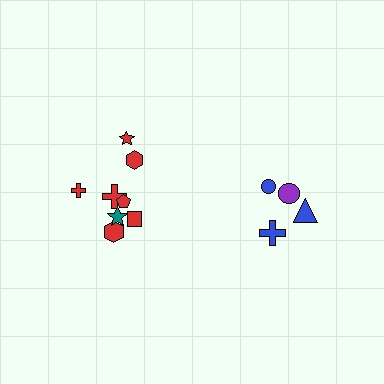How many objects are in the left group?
There are 8 objects.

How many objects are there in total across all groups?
There are 12 objects.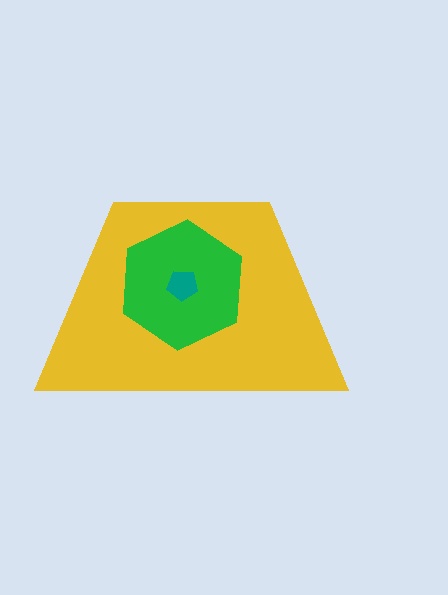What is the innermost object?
The teal pentagon.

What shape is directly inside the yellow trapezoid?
The green hexagon.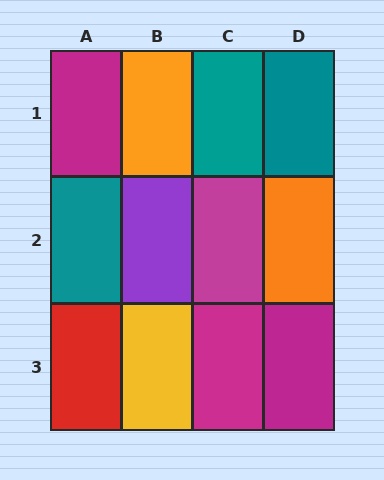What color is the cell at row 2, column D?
Orange.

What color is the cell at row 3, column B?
Yellow.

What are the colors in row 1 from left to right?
Magenta, orange, teal, teal.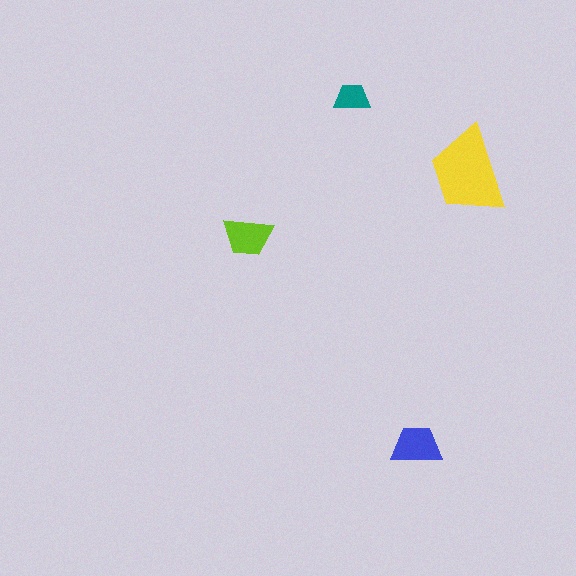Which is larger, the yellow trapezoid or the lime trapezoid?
The yellow one.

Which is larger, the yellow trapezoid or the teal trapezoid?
The yellow one.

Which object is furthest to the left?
The lime trapezoid is leftmost.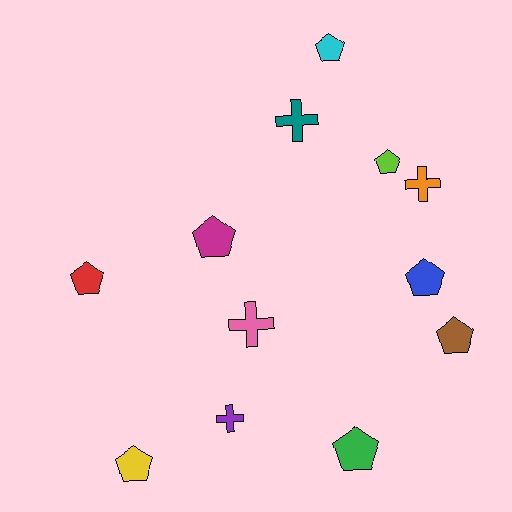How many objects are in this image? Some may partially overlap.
There are 12 objects.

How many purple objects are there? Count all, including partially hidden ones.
There is 1 purple object.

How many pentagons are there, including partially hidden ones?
There are 8 pentagons.